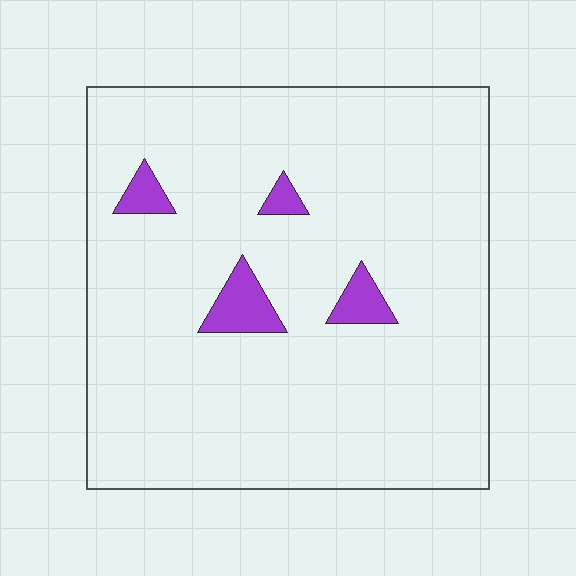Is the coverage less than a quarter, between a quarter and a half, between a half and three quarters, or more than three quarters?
Less than a quarter.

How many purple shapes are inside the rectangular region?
4.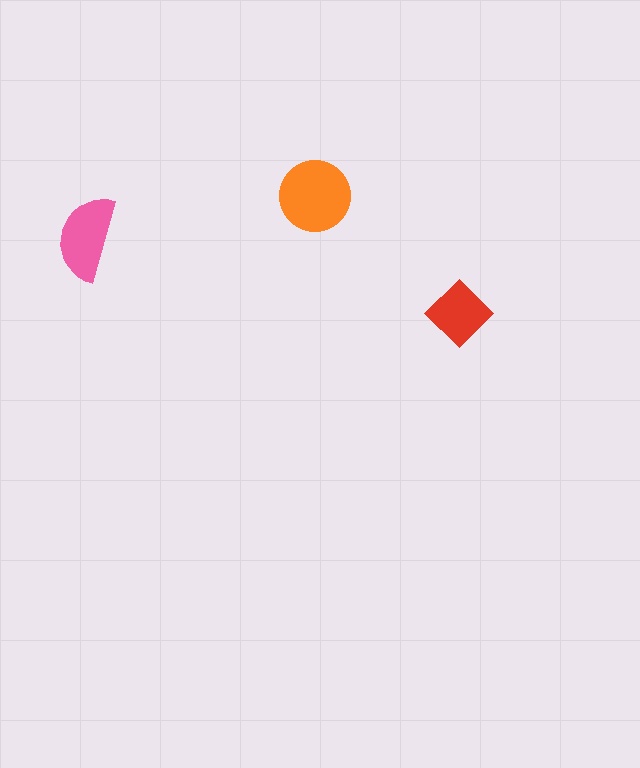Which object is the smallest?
The red diamond.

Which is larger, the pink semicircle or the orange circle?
The orange circle.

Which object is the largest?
The orange circle.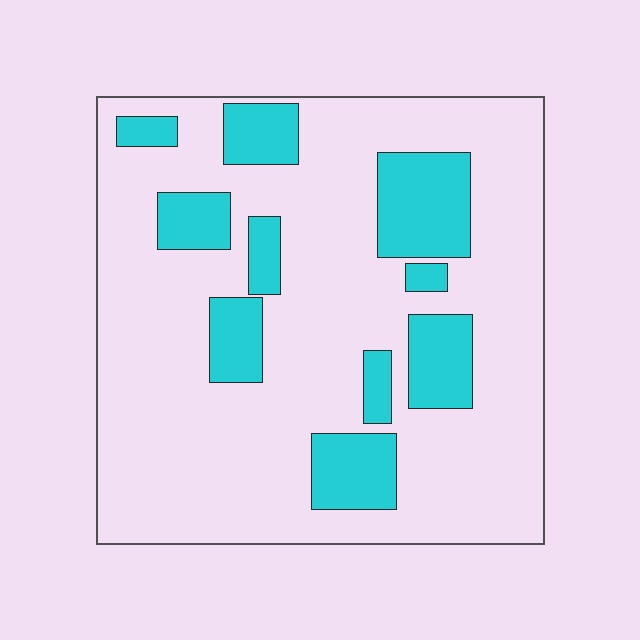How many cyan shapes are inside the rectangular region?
10.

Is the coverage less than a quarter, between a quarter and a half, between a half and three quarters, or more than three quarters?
Less than a quarter.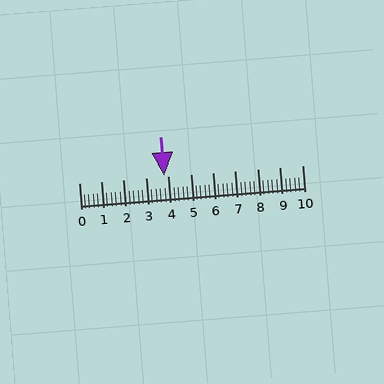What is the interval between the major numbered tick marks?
The major tick marks are spaced 1 units apart.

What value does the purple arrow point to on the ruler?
The purple arrow points to approximately 3.8.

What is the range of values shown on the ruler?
The ruler shows values from 0 to 10.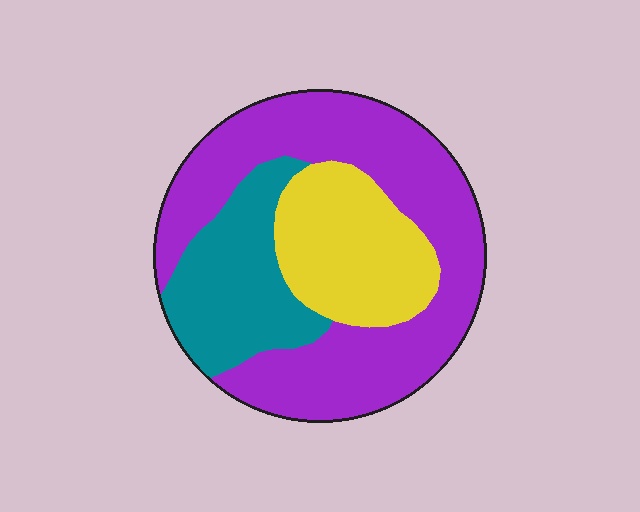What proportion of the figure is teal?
Teal covers 23% of the figure.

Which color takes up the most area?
Purple, at roughly 55%.